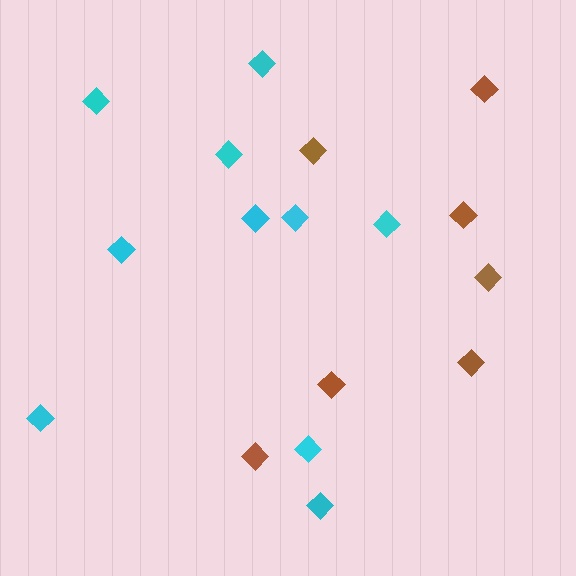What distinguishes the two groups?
There are 2 groups: one group of cyan diamonds (10) and one group of brown diamonds (7).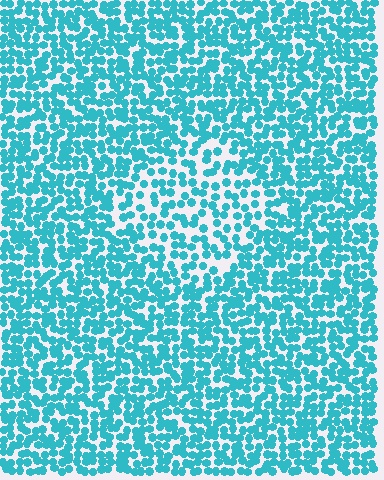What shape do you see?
I see a diamond.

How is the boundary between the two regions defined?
The boundary is defined by a change in element density (approximately 1.6x ratio). All elements are the same color, size, and shape.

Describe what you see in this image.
The image contains small cyan elements arranged at two different densities. A diamond-shaped region is visible where the elements are less densely packed than the surrounding area.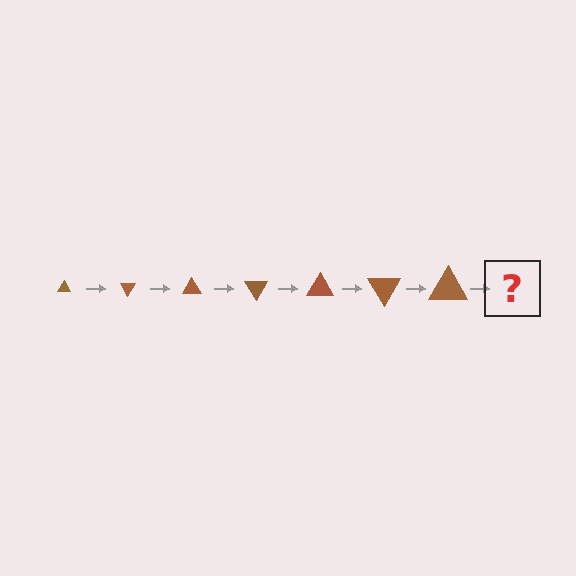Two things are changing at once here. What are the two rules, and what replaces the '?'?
The two rules are that the triangle grows larger each step and it rotates 60 degrees each step. The '?' should be a triangle, larger than the previous one and rotated 420 degrees from the start.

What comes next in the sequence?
The next element should be a triangle, larger than the previous one and rotated 420 degrees from the start.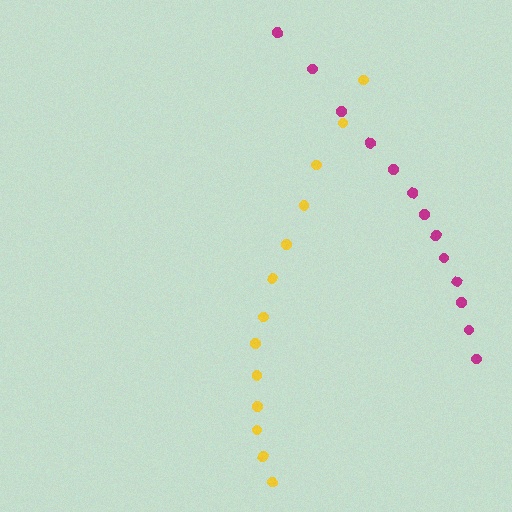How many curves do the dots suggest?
There are 2 distinct paths.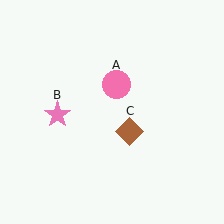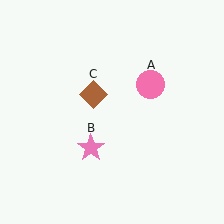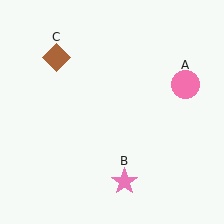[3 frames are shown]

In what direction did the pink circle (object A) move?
The pink circle (object A) moved right.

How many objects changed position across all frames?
3 objects changed position: pink circle (object A), pink star (object B), brown diamond (object C).